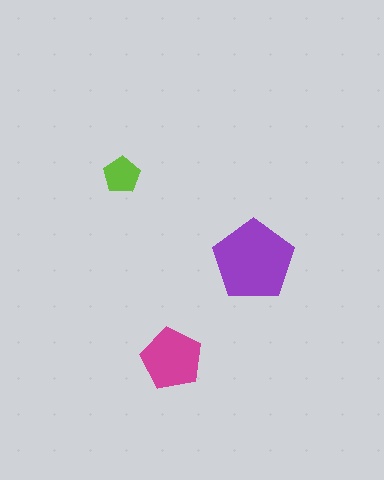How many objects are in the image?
There are 3 objects in the image.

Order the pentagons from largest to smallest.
the purple one, the magenta one, the lime one.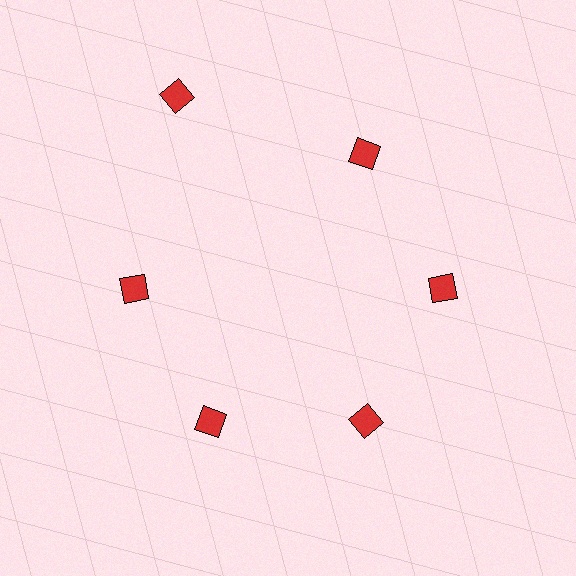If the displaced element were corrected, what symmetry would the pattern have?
It would have 6-fold rotational symmetry — the pattern would map onto itself every 60 degrees.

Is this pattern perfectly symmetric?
No. The 6 red diamonds are arranged in a ring, but one element near the 11 o'clock position is pushed outward from the center, breaking the 6-fold rotational symmetry.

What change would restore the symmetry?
The symmetry would be restored by moving it inward, back onto the ring so that all 6 diamonds sit at equal angles and equal distance from the center.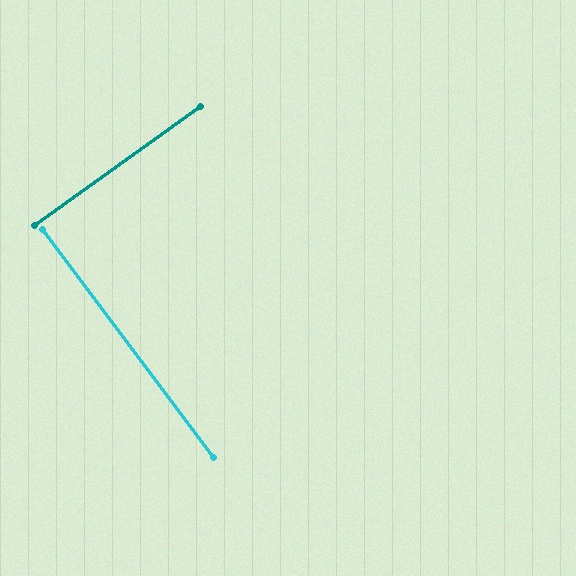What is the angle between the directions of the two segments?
Approximately 89 degrees.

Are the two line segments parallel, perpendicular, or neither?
Perpendicular — they meet at approximately 89°.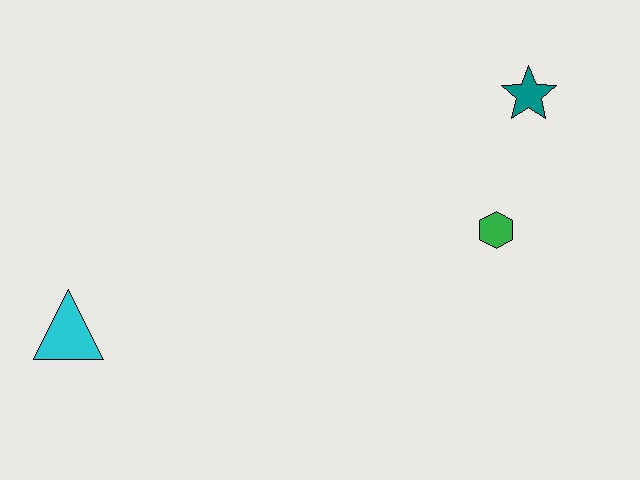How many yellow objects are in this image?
There are no yellow objects.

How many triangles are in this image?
There is 1 triangle.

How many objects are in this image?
There are 3 objects.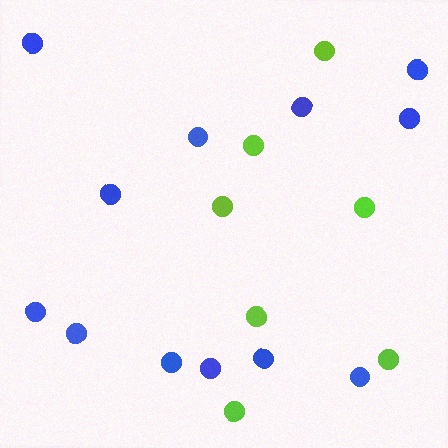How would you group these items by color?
There are 2 groups: one group of blue circles (12) and one group of lime circles (7).